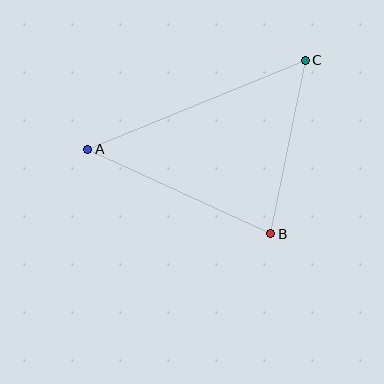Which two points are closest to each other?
Points B and C are closest to each other.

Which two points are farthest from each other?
Points A and C are farthest from each other.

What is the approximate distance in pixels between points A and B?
The distance between A and B is approximately 201 pixels.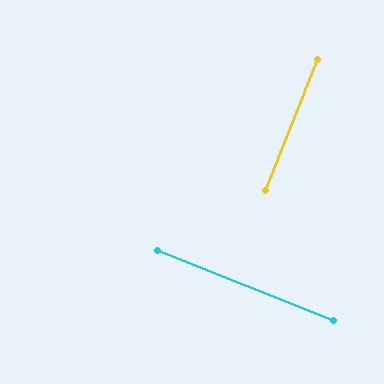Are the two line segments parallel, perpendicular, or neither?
Perpendicular — they meet at approximately 90°.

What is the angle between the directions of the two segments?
Approximately 90 degrees.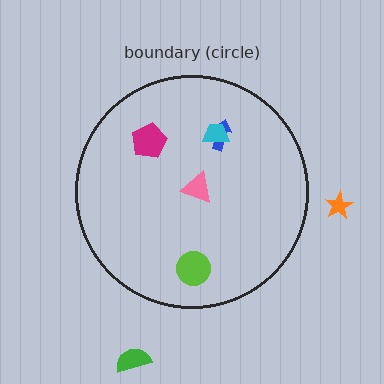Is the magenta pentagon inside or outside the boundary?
Inside.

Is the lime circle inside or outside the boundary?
Inside.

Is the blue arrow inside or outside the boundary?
Inside.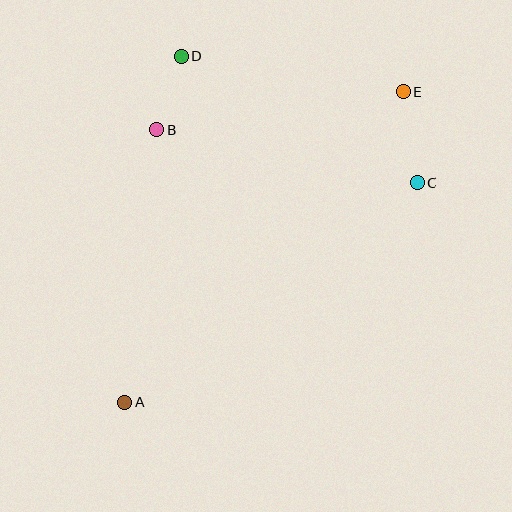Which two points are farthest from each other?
Points A and E are farthest from each other.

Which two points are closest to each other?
Points B and D are closest to each other.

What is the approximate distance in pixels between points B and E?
The distance between B and E is approximately 249 pixels.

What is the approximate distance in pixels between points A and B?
The distance between A and B is approximately 274 pixels.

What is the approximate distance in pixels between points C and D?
The distance between C and D is approximately 268 pixels.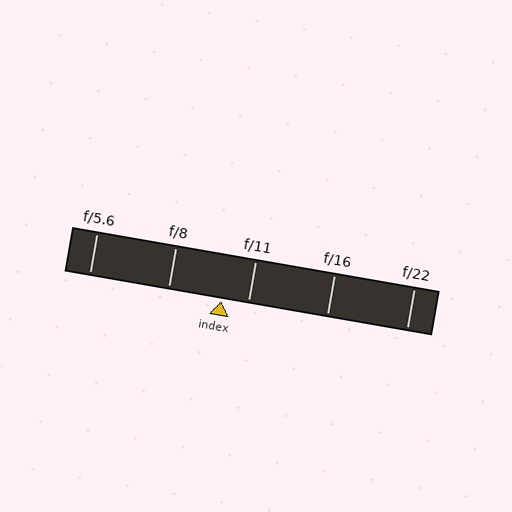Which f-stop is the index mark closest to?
The index mark is closest to f/11.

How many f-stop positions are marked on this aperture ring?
There are 5 f-stop positions marked.